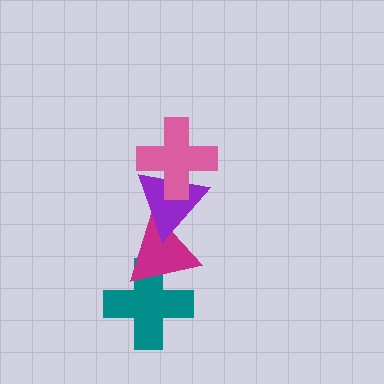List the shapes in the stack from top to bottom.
From top to bottom: the pink cross, the purple triangle, the magenta triangle, the teal cross.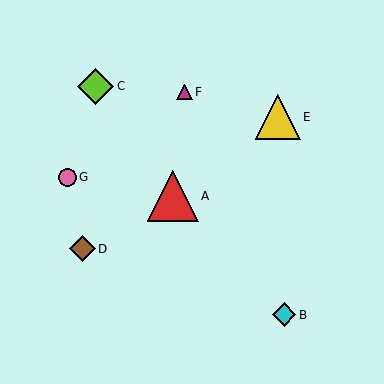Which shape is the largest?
The red triangle (labeled A) is the largest.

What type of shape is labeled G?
Shape G is a pink circle.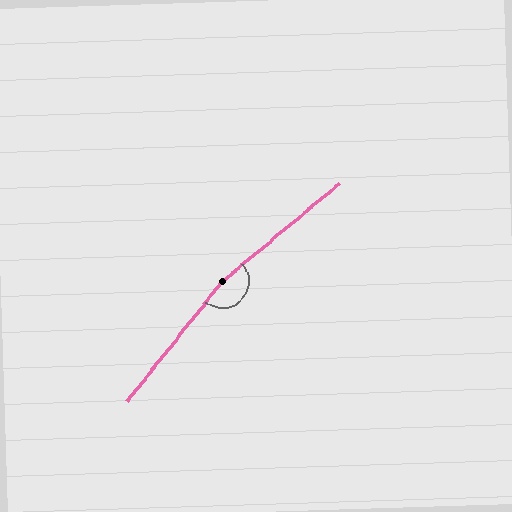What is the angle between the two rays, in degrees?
Approximately 168 degrees.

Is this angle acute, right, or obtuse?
It is obtuse.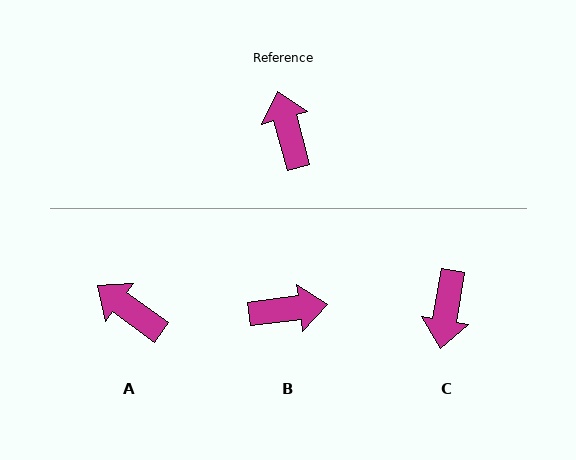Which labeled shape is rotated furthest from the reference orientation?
C, about 155 degrees away.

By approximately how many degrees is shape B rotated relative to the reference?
Approximately 99 degrees clockwise.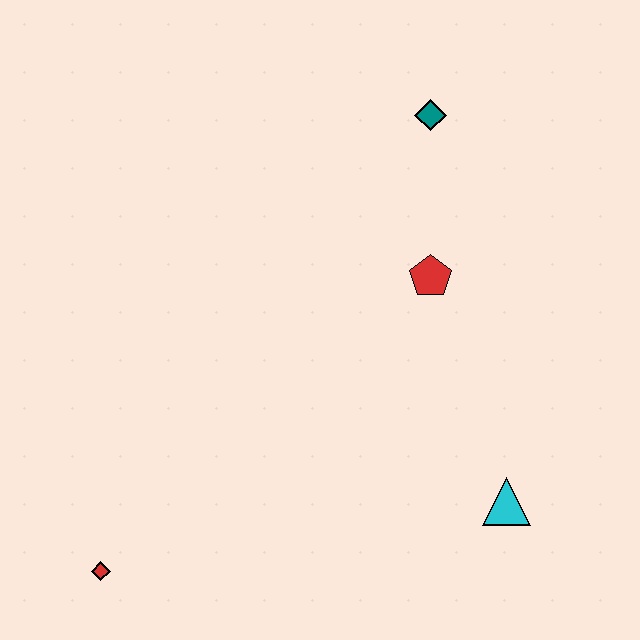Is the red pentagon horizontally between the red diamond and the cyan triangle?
Yes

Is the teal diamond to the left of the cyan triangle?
Yes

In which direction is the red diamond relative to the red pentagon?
The red diamond is to the left of the red pentagon.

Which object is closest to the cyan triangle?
The red pentagon is closest to the cyan triangle.